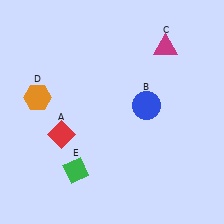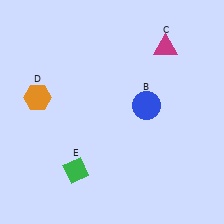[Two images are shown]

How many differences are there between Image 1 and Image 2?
There is 1 difference between the two images.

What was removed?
The red diamond (A) was removed in Image 2.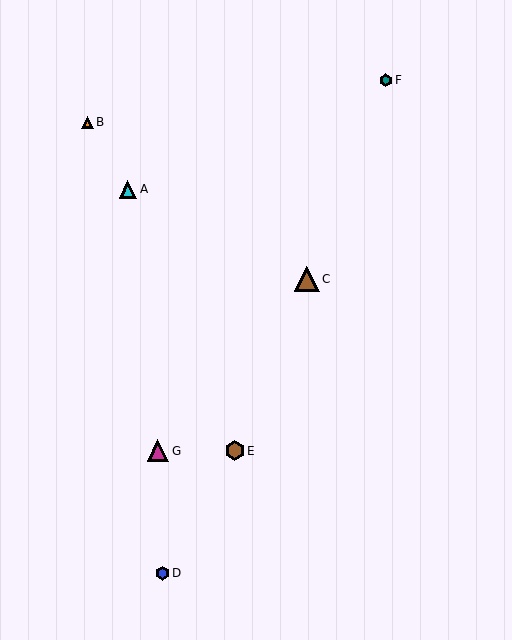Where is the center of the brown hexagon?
The center of the brown hexagon is at (235, 451).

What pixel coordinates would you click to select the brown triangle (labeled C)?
Click at (307, 279) to select the brown triangle C.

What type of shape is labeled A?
Shape A is a cyan triangle.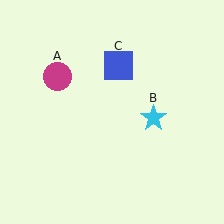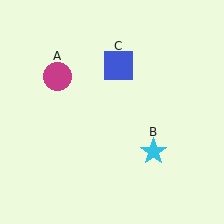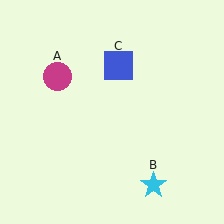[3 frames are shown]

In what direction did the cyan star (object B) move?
The cyan star (object B) moved down.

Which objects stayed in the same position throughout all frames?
Magenta circle (object A) and blue square (object C) remained stationary.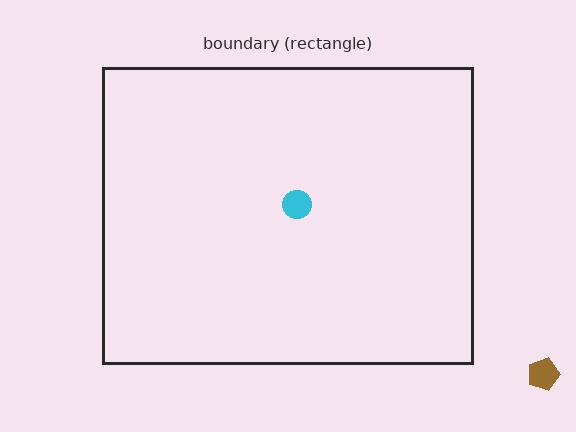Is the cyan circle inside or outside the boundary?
Inside.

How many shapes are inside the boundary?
1 inside, 1 outside.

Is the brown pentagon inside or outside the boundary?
Outside.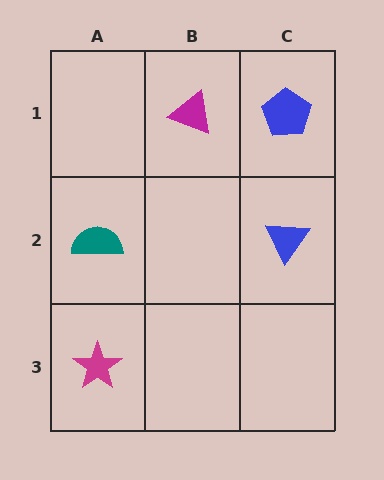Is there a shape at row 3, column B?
No, that cell is empty.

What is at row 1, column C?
A blue pentagon.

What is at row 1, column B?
A magenta triangle.